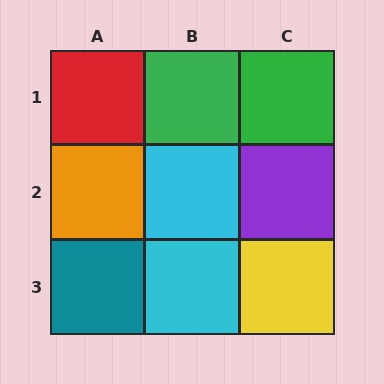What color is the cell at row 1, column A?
Red.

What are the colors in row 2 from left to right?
Orange, cyan, purple.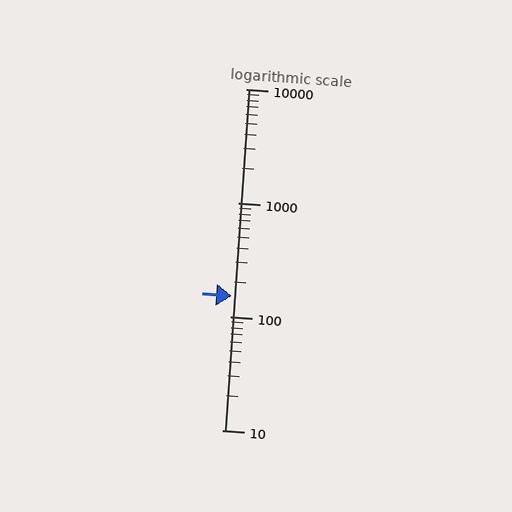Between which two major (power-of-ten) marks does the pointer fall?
The pointer is between 100 and 1000.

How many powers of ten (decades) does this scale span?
The scale spans 3 decades, from 10 to 10000.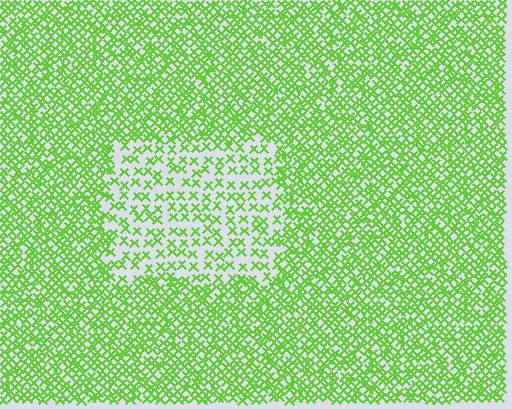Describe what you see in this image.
The image contains small lime elements arranged at two different densities. A rectangle-shaped region is visible where the elements are less densely packed than the surrounding area.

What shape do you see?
I see a rectangle.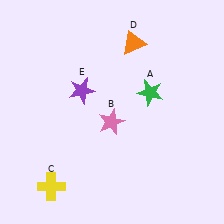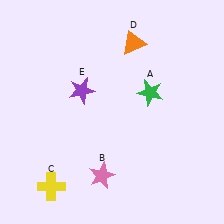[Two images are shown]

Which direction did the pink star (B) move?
The pink star (B) moved down.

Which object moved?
The pink star (B) moved down.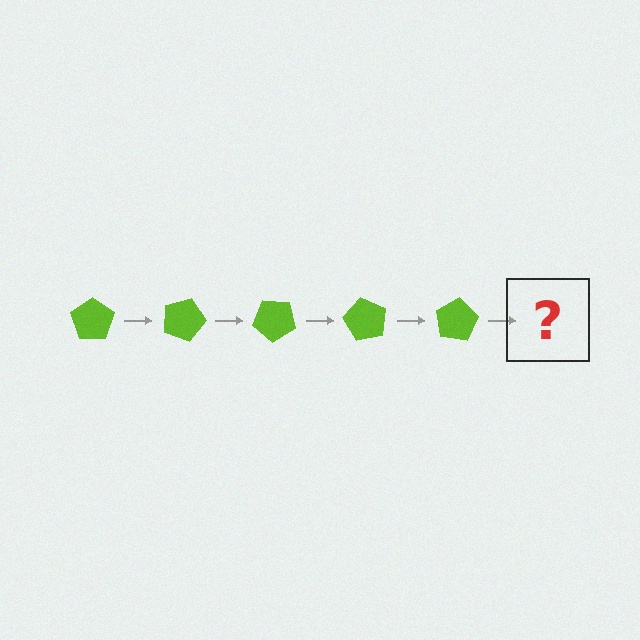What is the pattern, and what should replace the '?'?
The pattern is that the pentagon rotates 20 degrees each step. The '?' should be a lime pentagon rotated 100 degrees.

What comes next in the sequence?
The next element should be a lime pentagon rotated 100 degrees.